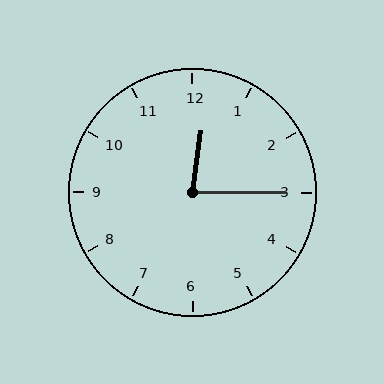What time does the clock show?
12:15.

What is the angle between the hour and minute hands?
Approximately 82 degrees.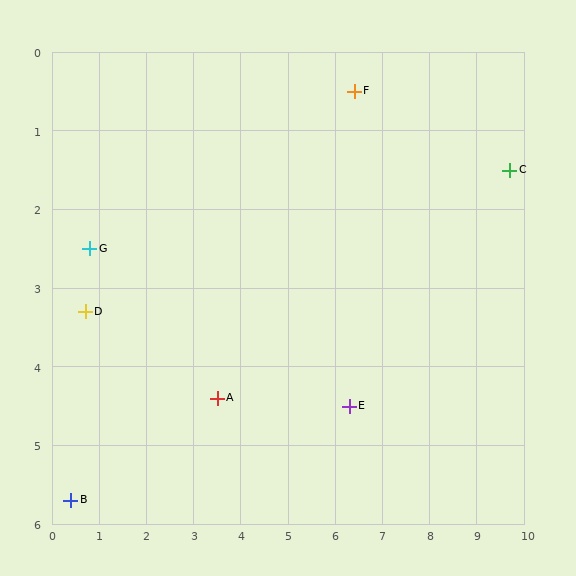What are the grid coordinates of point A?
Point A is at approximately (3.5, 4.4).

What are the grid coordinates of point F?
Point F is at approximately (6.4, 0.5).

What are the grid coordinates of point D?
Point D is at approximately (0.7, 3.3).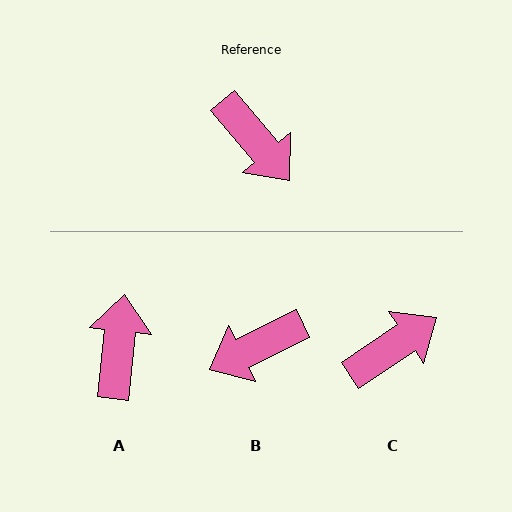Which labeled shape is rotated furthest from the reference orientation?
A, about 134 degrees away.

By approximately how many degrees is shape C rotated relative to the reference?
Approximately 84 degrees counter-clockwise.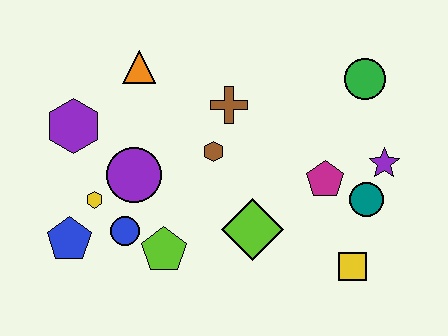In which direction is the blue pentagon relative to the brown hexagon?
The blue pentagon is to the left of the brown hexagon.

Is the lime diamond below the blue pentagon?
No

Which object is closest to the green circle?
The purple star is closest to the green circle.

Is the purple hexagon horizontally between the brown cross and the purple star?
No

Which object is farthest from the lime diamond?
The purple hexagon is farthest from the lime diamond.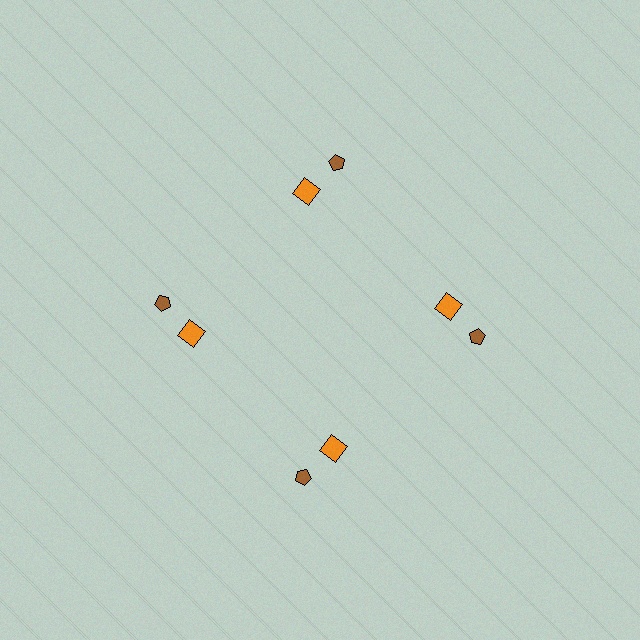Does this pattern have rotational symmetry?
Yes, this pattern has 4-fold rotational symmetry. It looks the same after rotating 90 degrees around the center.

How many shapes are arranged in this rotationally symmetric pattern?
There are 8 shapes, arranged in 4 groups of 2.